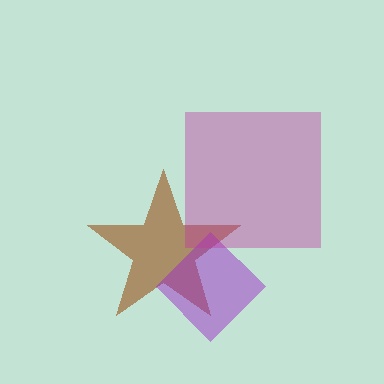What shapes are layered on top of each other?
The layered shapes are: a brown star, a purple diamond, a magenta square.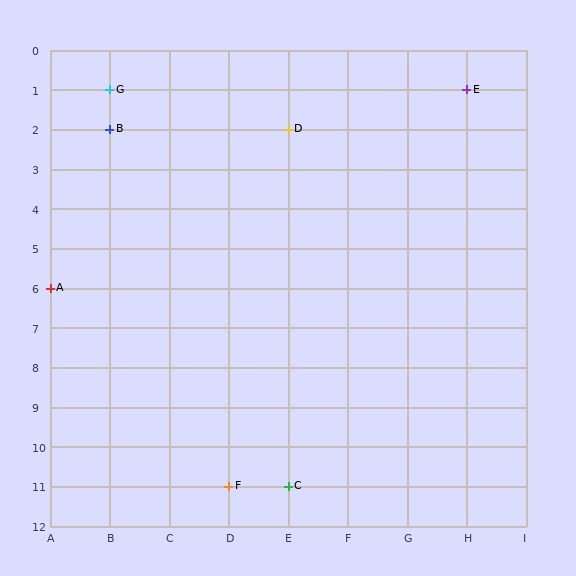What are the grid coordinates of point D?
Point D is at grid coordinates (E, 2).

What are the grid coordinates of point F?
Point F is at grid coordinates (D, 11).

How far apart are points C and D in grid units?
Points C and D are 9 rows apart.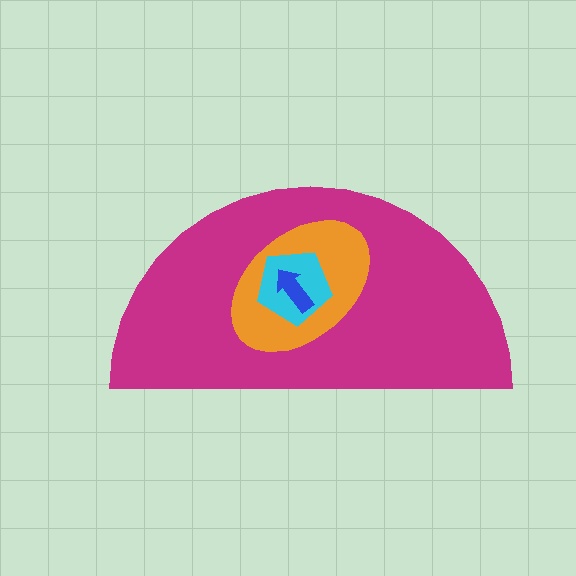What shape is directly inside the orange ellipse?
The cyan pentagon.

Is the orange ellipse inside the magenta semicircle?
Yes.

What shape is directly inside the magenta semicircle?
The orange ellipse.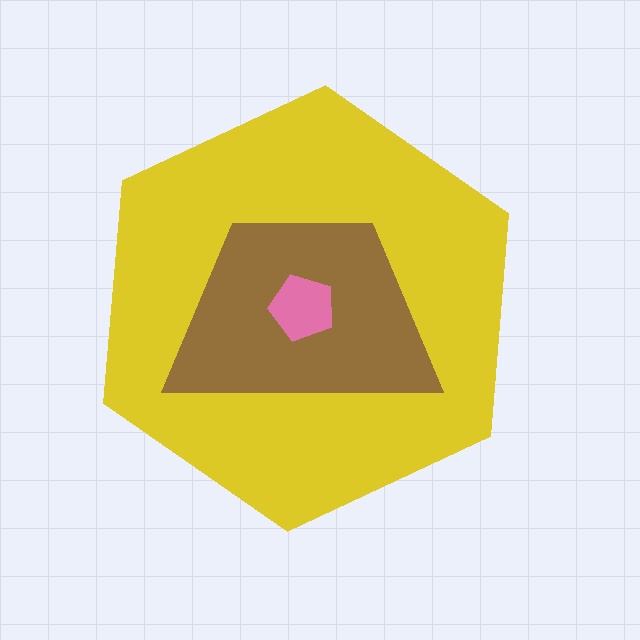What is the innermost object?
The pink pentagon.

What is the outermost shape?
The yellow hexagon.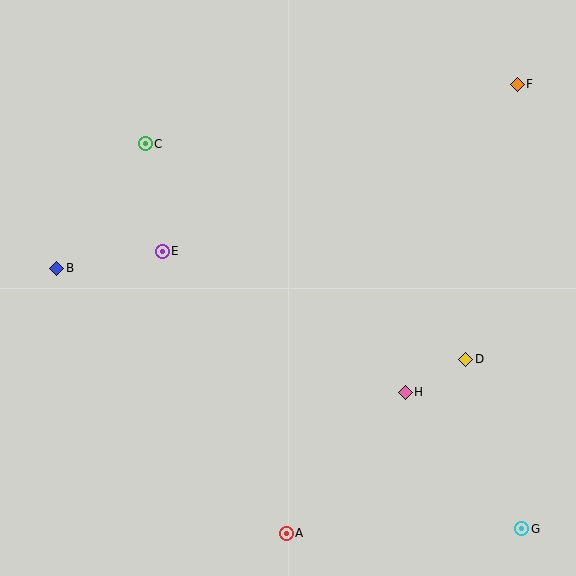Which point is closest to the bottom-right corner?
Point G is closest to the bottom-right corner.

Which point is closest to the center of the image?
Point E at (162, 251) is closest to the center.